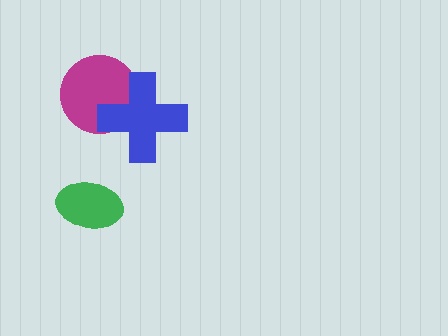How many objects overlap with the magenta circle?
1 object overlaps with the magenta circle.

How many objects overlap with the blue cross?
1 object overlaps with the blue cross.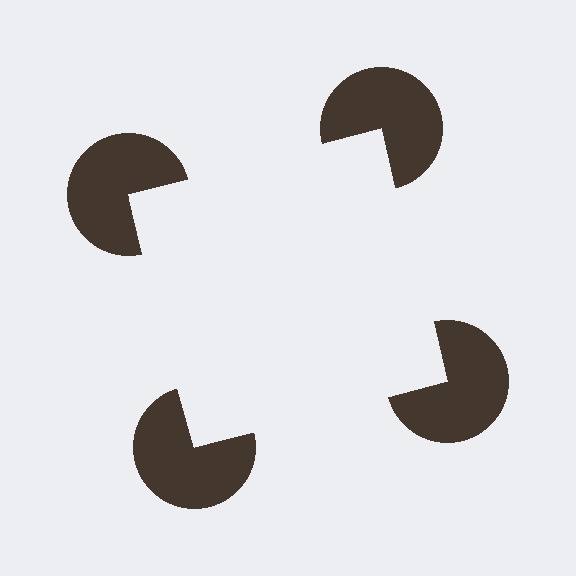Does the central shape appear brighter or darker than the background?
It typically appears slightly brighter than the background, even though no actual brightness change is drawn.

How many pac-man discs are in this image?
There are 4 — one at each vertex of the illusory square.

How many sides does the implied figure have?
4 sides.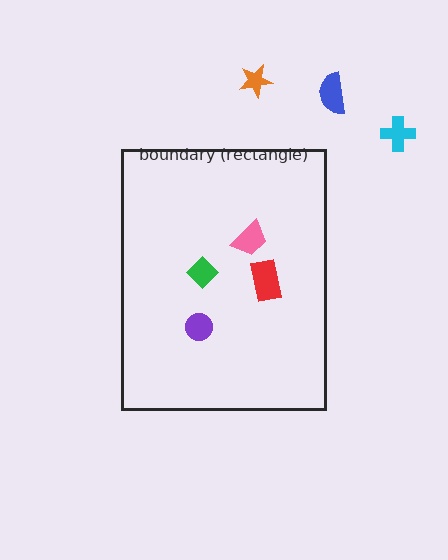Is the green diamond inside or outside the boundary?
Inside.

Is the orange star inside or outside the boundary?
Outside.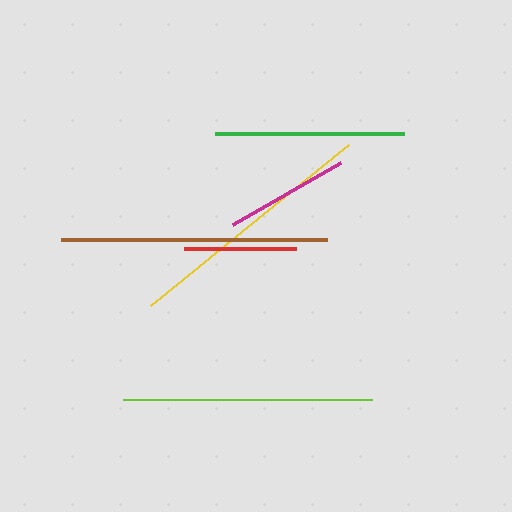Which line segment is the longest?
The brown line is the longest at approximately 265 pixels.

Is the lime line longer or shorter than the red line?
The lime line is longer than the red line.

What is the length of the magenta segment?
The magenta segment is approximately 125 pixels long.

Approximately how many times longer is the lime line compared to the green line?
The lime line is approximately 1.3 times the length of the green line.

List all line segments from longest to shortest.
From longest to shortest: brown, yellow, lime, green, magenta, red.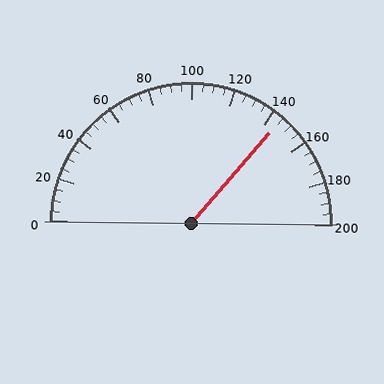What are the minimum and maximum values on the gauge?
The gauge ranges from 0 to 200.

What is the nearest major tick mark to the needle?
The nearest major tick mark is 140.